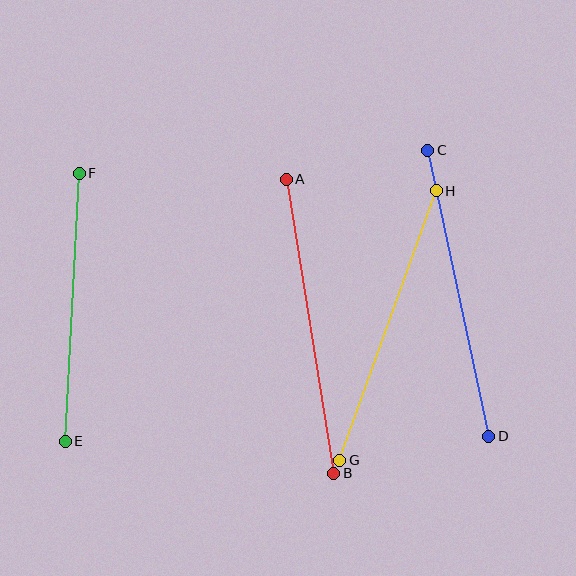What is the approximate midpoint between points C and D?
The midpoint is at approximately (458, 293) pixels.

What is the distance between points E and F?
The distance is approximately 268 pixels.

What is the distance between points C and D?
The distance is approximately 292 pixels.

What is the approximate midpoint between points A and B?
The midpoint is at approximately (310, 326) pixels.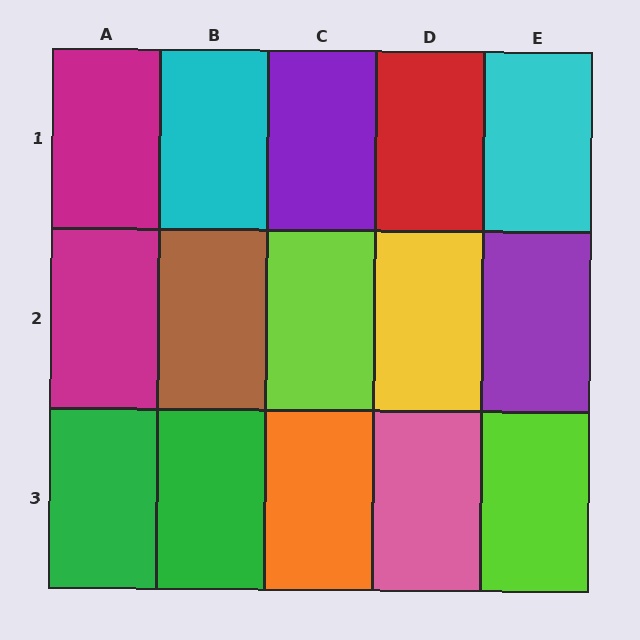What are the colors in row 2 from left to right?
Magenta, brown, lime, yellow, purple.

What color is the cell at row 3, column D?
Pink.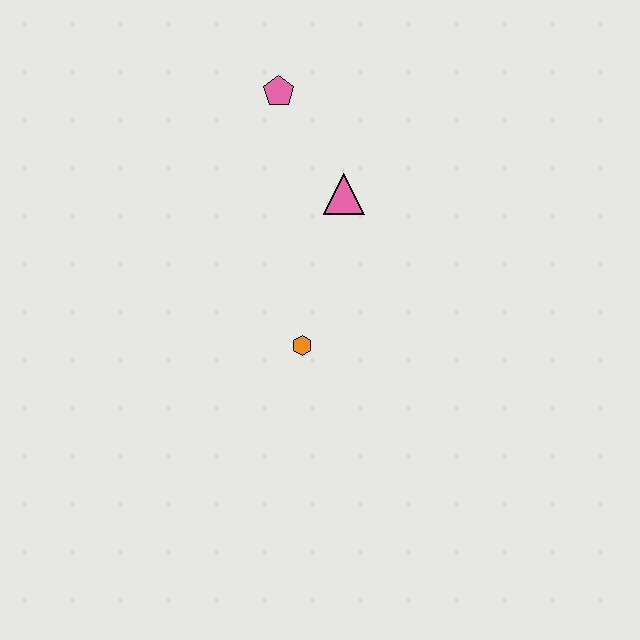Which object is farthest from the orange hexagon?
The pink pentagon is farthest from the orange hexagon.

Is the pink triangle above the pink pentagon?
No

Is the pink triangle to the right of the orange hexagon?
Yes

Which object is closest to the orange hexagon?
The pink triangle is closest to the orange hexagon.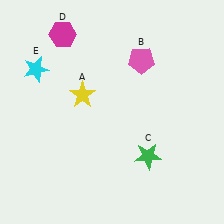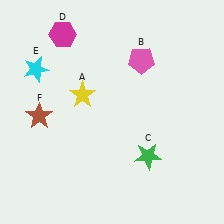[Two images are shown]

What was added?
A brown star (F) was added in Image 2.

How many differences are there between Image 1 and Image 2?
There is 1 difference between the two images.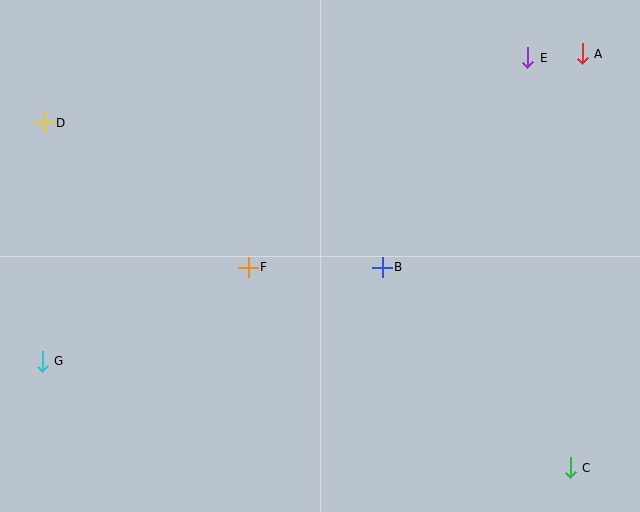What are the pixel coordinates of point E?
Point E is at (528, 58).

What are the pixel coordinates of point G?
Point G is at (42, 361).